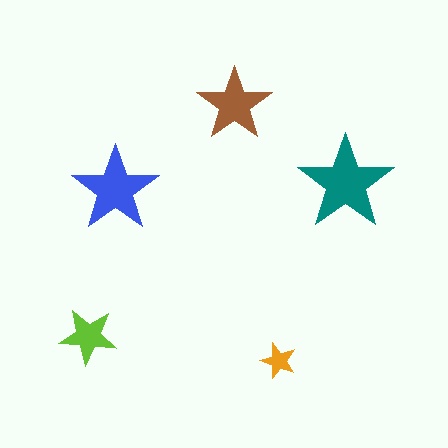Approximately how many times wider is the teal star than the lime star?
About 1.5 times wider.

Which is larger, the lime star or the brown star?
The brown one.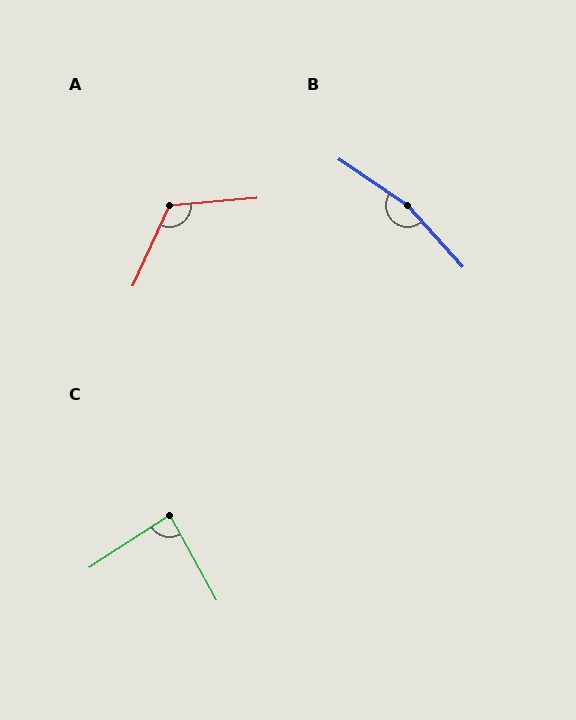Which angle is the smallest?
C, at approximately 86 degrees.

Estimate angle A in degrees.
Approximately 120 degrees.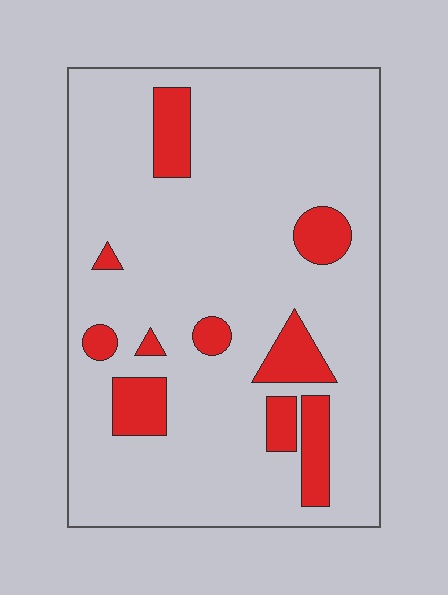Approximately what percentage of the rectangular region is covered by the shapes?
Approximately 15%.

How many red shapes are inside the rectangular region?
10.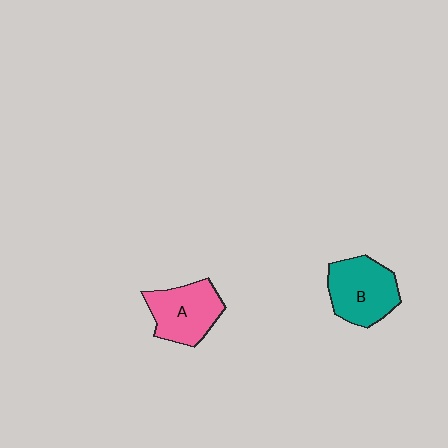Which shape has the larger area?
Shape B (teal).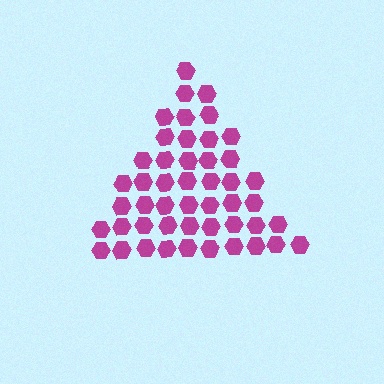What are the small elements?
The small elements are hexagons.